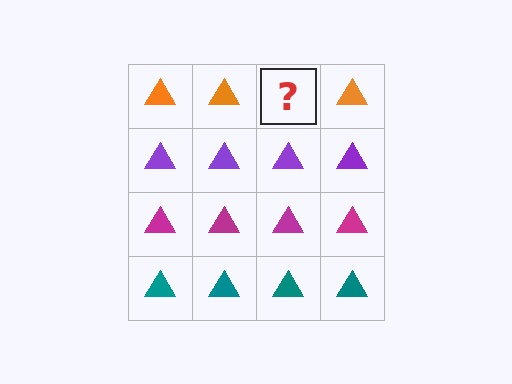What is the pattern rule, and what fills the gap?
The rule is that each row has a consistent color. The gap should be filled with an orange triangle.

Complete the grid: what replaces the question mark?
The question mark should be replaced with an orange triangle.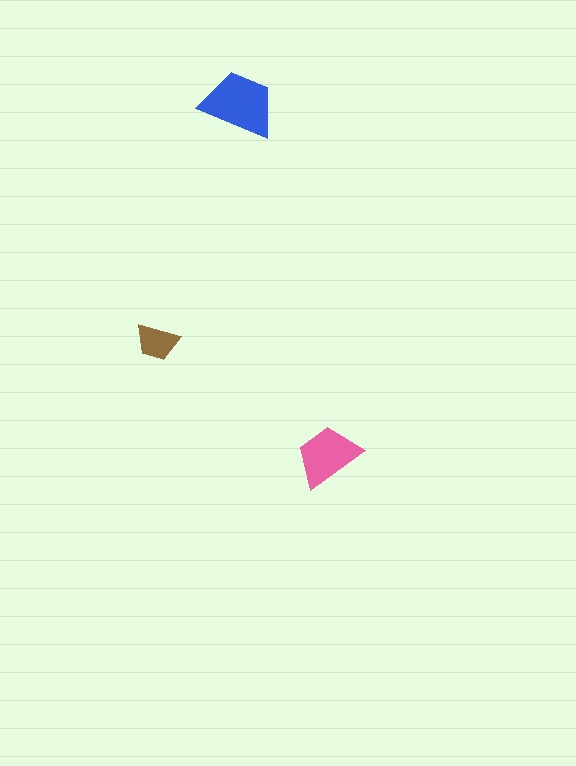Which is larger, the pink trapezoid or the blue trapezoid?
The blue one.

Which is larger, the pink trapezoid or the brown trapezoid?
The pink one.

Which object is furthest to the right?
The pink trapezoid is rightmost.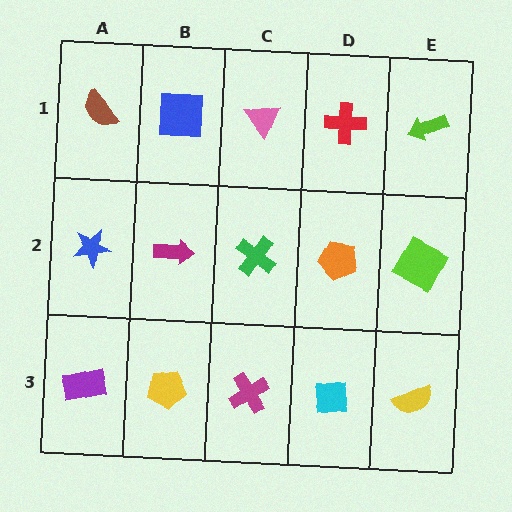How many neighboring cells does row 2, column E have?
3.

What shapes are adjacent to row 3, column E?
A lime square (row 2, column E), a cyan square (row 3, column D).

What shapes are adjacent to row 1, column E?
A lime square (row 2, column E), a red cross (row 1, column D).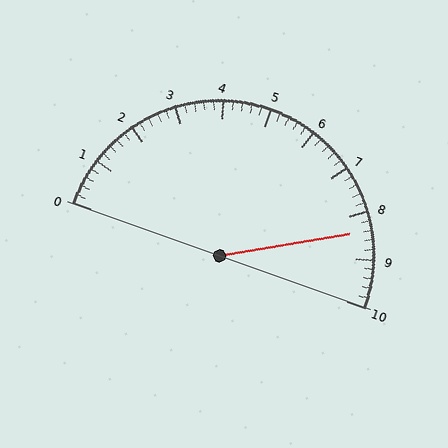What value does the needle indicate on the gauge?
The needle indicates approximately 8.4.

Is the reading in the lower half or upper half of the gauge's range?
The reading is in the upper half of the range (0 to 10).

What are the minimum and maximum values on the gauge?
The gauge ranges from 0 to 10.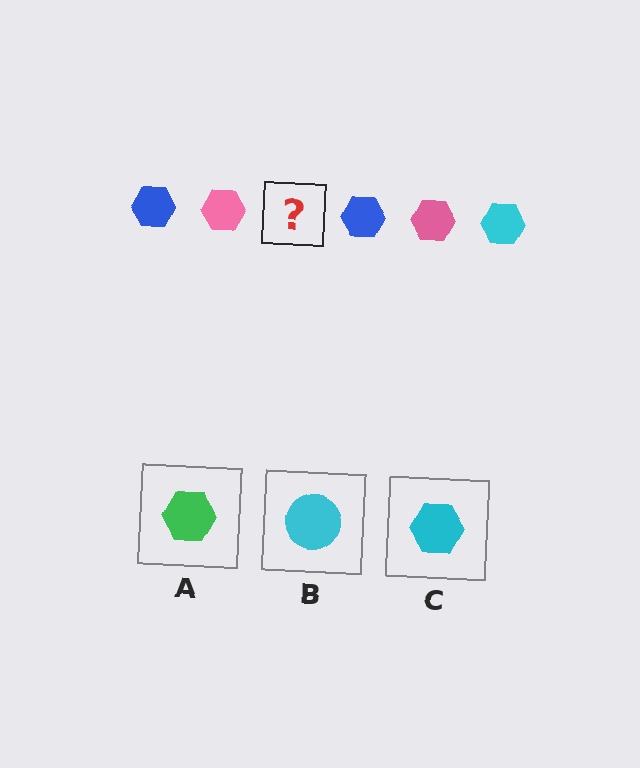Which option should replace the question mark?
Option C.